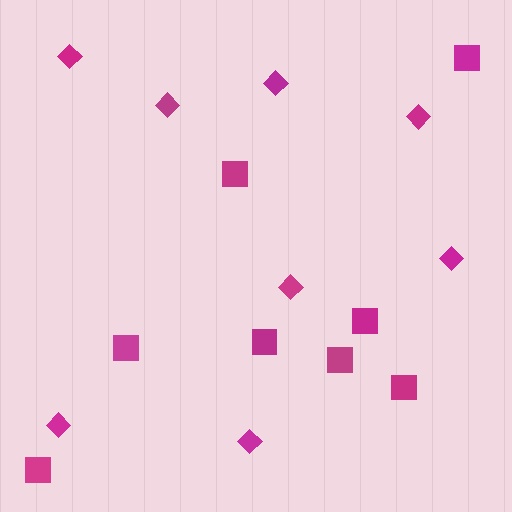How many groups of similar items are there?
There are 2 groups: one group of squares (8) and one group of diamonds (8).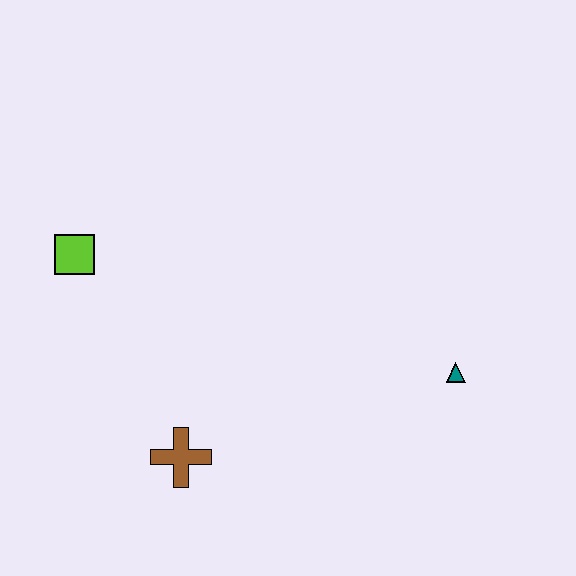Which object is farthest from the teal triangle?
The lime square is farthest from the teal triangle.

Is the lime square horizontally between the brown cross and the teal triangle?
No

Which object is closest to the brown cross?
The lime square is closest to the brown cross.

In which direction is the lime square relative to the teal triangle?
The lime square is to the left of the teal triangle.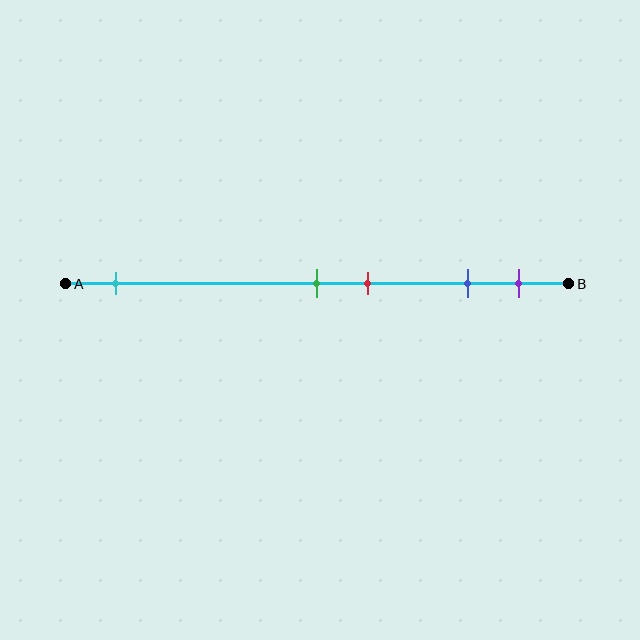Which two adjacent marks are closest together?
The green and red marks are the closest adjacent pair.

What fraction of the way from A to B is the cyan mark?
The cyan mark is approximately 10% (0.1) of the way from A to B.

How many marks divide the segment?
There are 5 marks dividing the segment.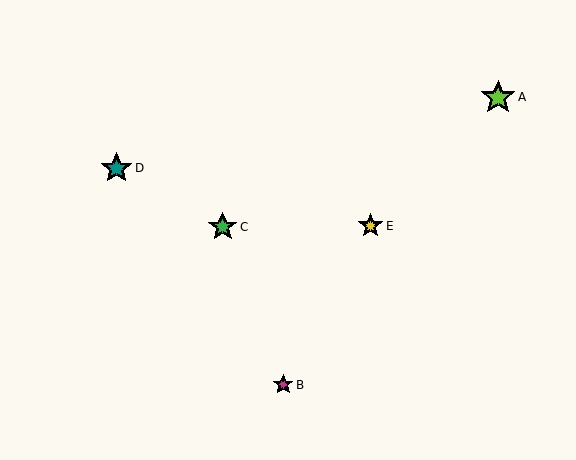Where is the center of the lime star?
The center of the lime star is at (498, 97).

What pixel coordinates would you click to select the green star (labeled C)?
Click at (223, 227) to select the green star C.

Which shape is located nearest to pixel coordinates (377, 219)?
The yellow star (labeled E) at (371, 226) is nearest to that location.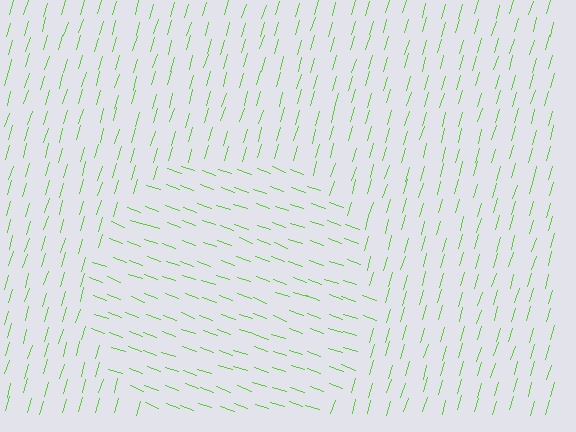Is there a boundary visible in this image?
Yes, there is a texture boundary formed by a change in line orientation.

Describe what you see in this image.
The image is filled with small lime line segments. A circle region in the image has lines oriented differently from the surrounding lines, creating a visible texture boundary.